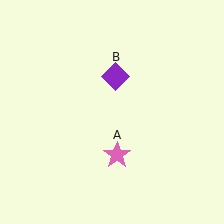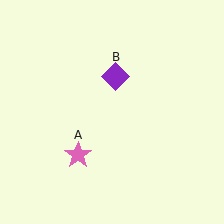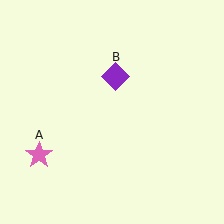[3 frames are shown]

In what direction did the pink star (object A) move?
The pink star (object A) moved left.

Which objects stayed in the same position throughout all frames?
Purple diamond (object B) remained stationary.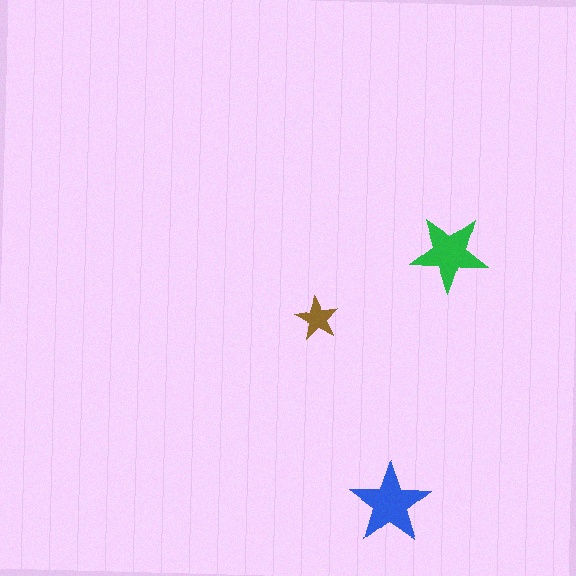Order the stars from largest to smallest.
the blue one, the green one, the brown one.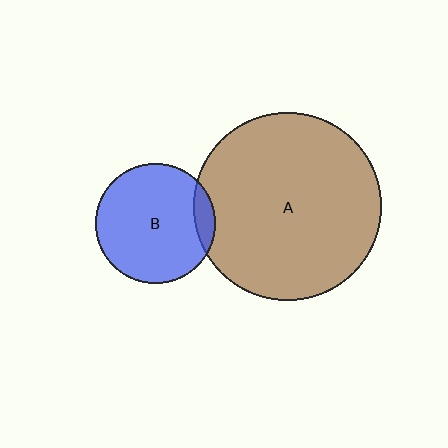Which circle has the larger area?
Circle A (brown).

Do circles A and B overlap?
Yes.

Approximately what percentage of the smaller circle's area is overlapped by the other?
Approximately 10%.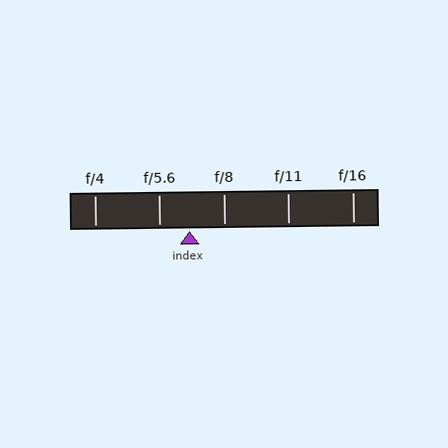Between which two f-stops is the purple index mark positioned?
The index mark is between f/5.6 and f/8.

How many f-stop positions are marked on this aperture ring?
There are 5 f-stop positions marked.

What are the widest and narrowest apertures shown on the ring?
The widest aperture shown is f/4 and the narrowest is f/16.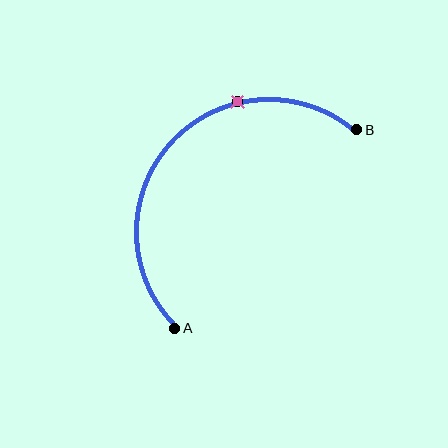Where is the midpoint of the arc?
The arc midpoint is the point on the curve farthest from the straight line joining A and B. It sits above and to the left of that line.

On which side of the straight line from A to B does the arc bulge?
The arc bulges above and to the left of the straight line connecting A and B.